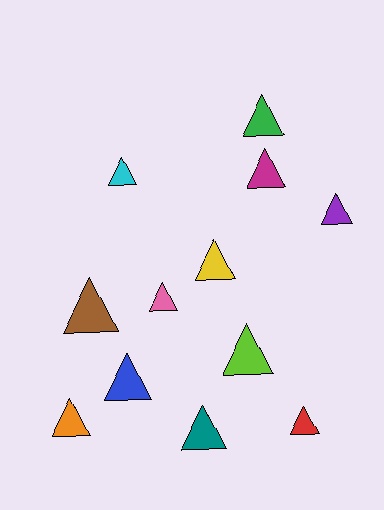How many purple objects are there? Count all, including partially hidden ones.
There is 1 purple object.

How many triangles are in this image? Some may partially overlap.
There are 12 triangles.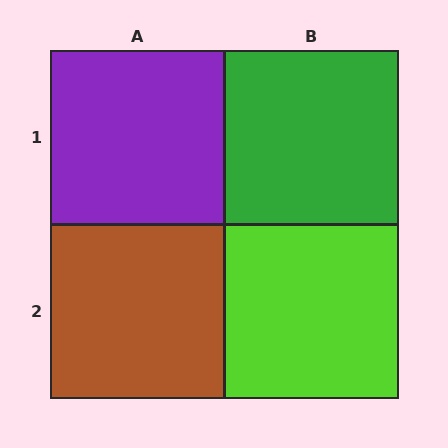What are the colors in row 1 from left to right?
Purple, green.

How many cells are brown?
1 cell is brown.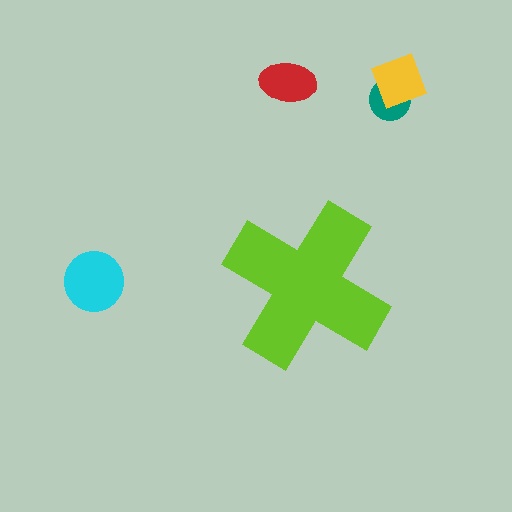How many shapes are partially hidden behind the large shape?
0 shapes are partially hidden.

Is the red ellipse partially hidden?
No, the red ellipse is fully visible.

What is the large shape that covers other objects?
A lime cross.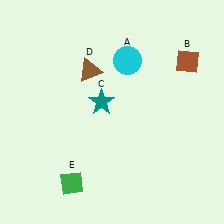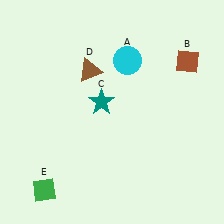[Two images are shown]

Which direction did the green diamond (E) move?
The green diamond (E) moved left.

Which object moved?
The green diamond (E) moved left.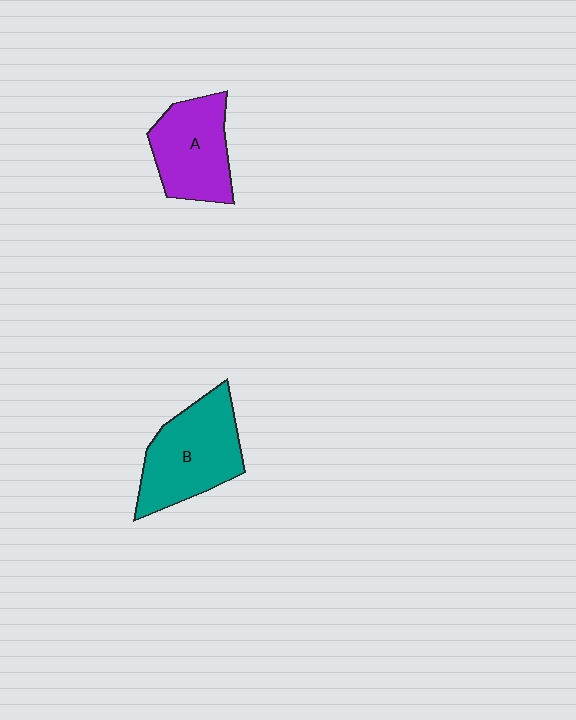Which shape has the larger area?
Shape B (teal).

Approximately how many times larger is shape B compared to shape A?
Approximately 1.2 times.